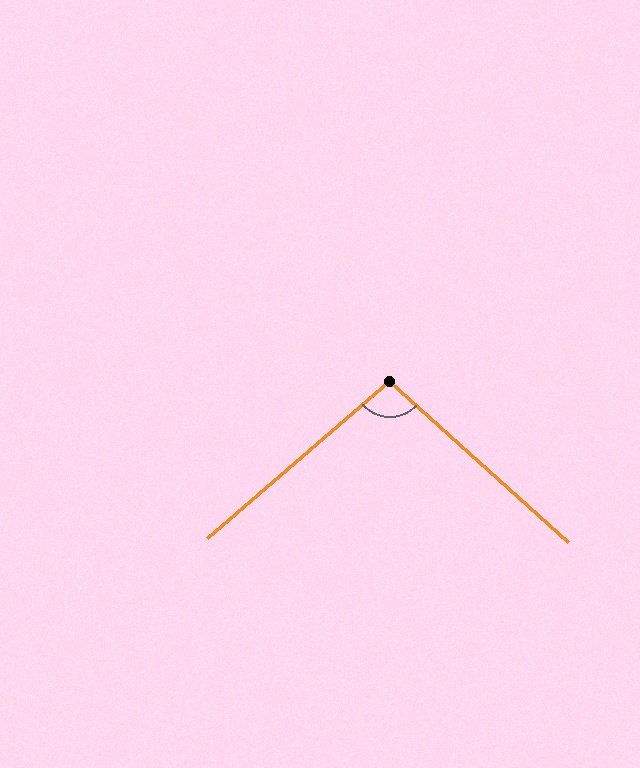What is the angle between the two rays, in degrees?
Approximately 97 degrees.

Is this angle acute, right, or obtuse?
It is obtuse.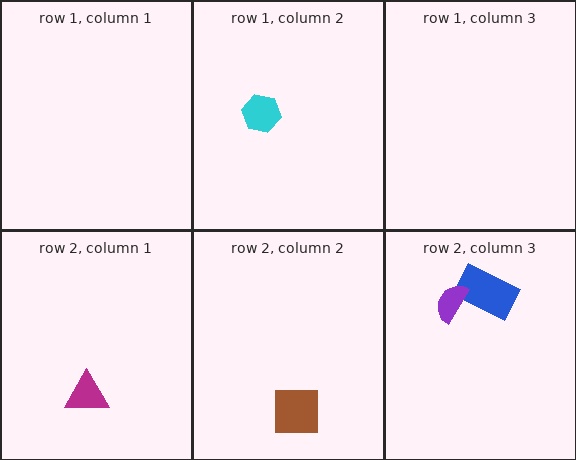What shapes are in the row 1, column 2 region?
The cyan hexagon.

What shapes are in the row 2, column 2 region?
The brown square.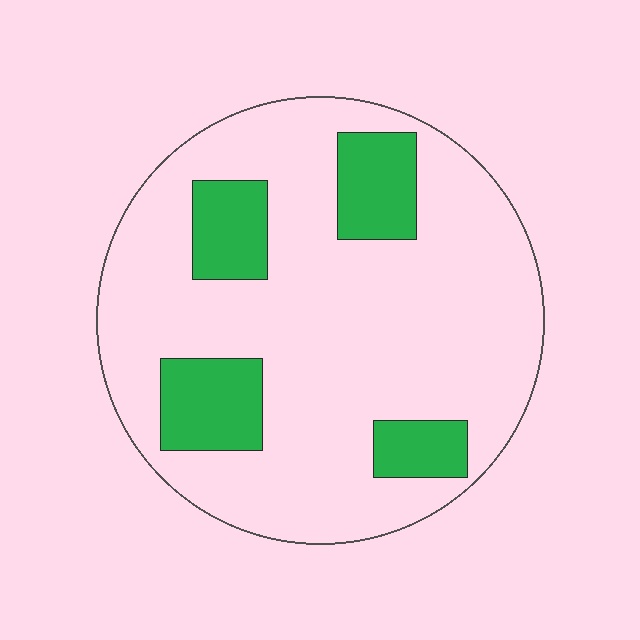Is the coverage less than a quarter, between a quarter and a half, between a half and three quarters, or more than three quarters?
Less than a quarter.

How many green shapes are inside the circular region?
4.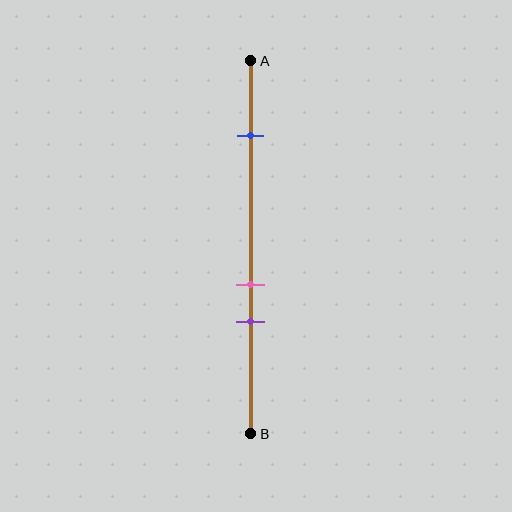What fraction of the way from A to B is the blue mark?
The blue mark is approximately 20% (0.2) of the way from A to B.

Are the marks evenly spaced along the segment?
No, the marks are not evenly spaced.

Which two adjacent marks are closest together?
The pink and purple marks are the closest adjacent pair.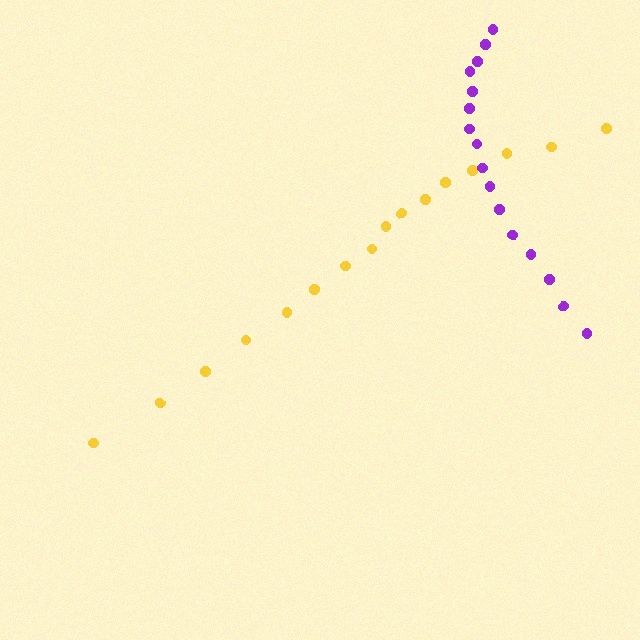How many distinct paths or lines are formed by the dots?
There are 2 distinct paths.